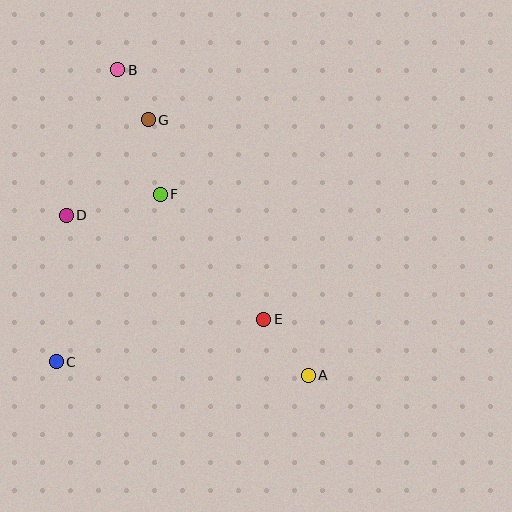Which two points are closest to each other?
Points B and G are closest to each other.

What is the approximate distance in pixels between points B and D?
The distance between B and D is approximately 154 pixels.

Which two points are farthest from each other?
Points A and B are farthest from each other.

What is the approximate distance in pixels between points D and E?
The distance between D and E is approximately 223 pixels.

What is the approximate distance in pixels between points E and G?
The distance between E and G is approximately 230 pixels.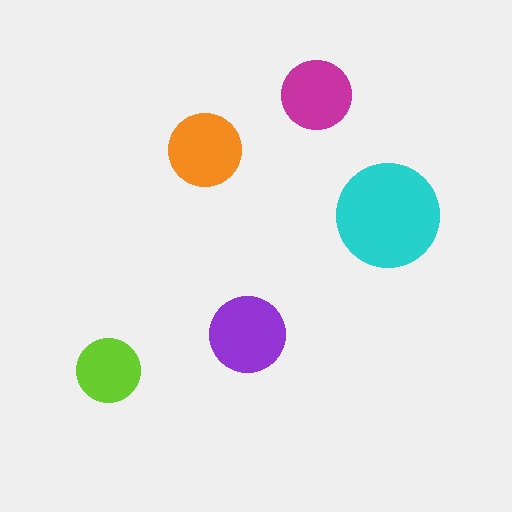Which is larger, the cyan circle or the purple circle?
The cyan one.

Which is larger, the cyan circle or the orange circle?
The cyan one.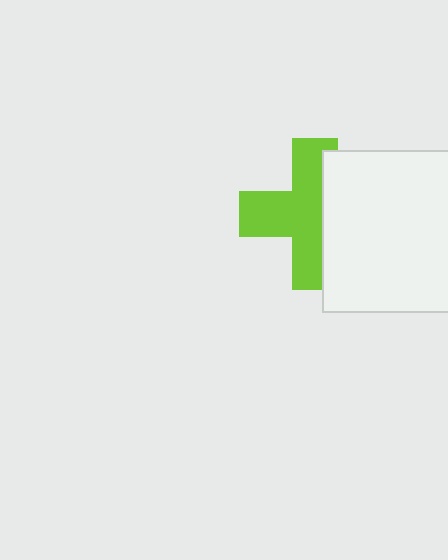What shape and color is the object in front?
The object in front is a white rectangle.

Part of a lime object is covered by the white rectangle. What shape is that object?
It is a cross.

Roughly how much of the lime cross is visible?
About half of it is visible (roughly 60%).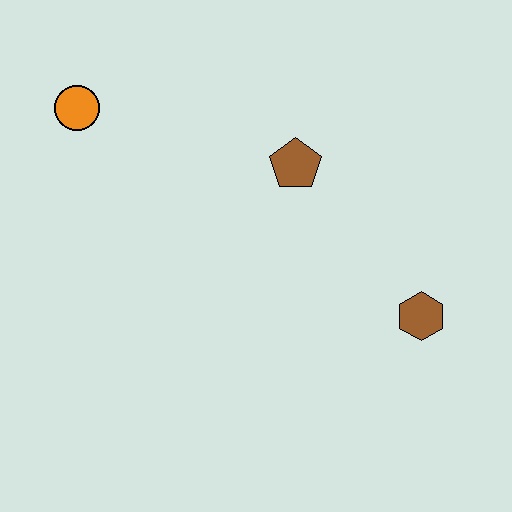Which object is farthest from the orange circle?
The brown hexagon is farthest from the orange circle.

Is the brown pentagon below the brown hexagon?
No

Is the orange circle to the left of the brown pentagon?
Yes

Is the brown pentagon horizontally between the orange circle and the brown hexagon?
Yes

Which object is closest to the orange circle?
The brown pentagon is closest to the orange circle.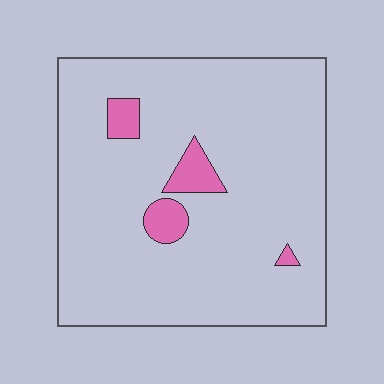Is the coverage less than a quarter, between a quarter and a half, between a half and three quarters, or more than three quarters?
Less than a quarter.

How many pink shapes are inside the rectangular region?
4.